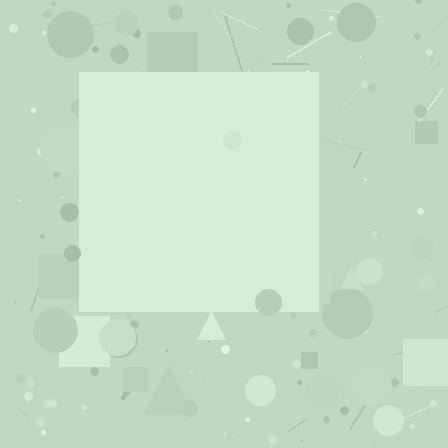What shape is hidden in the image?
A square is hidden in the image.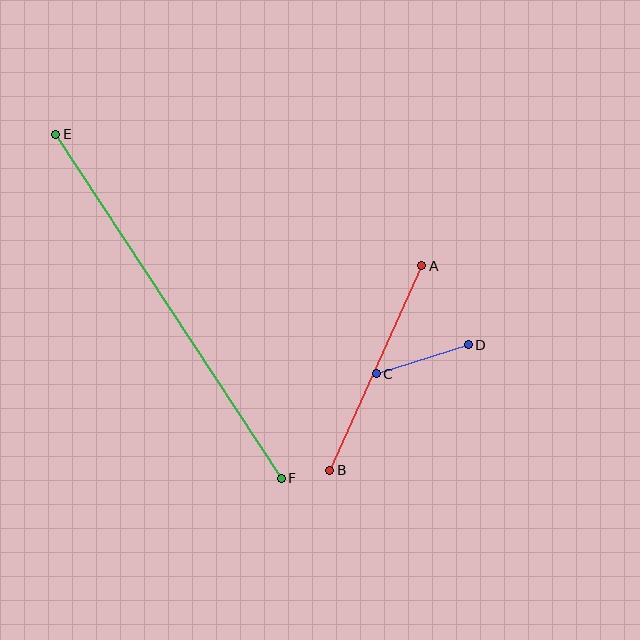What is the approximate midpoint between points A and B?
The midpoint is at approximately (376, 368) pixels.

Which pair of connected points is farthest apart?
Points E and F are farthest apart.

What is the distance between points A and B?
The distance is approximately 224 pixels.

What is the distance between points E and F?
The distance is approximately 412 pixels.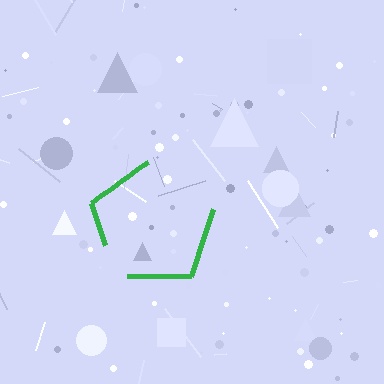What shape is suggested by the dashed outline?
The dashed outline suggests a pentagon.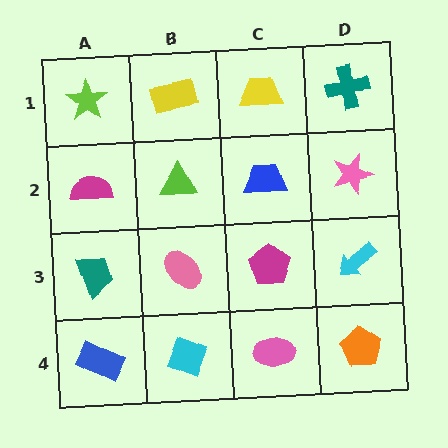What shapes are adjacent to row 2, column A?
A lime star (row 1, column A), a teal trapezoid (row 3, column A), a lime triangle (row 2, column B).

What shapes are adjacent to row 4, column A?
A teal trapezoid (row 3, column A), a cyan diamond (row 4, column B).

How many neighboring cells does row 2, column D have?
3.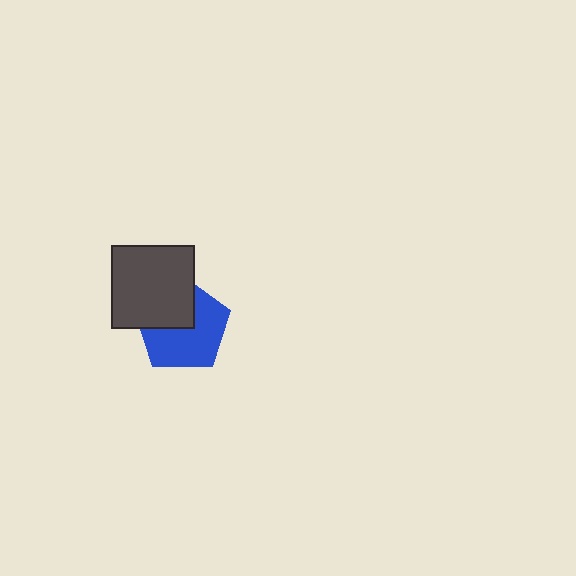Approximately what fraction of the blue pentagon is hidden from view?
Roughly 38% of the blue pentagon is hidden behind the dark gray square.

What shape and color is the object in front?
The object in front is a dark gray square.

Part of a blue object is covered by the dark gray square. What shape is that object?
It is a pentagon.